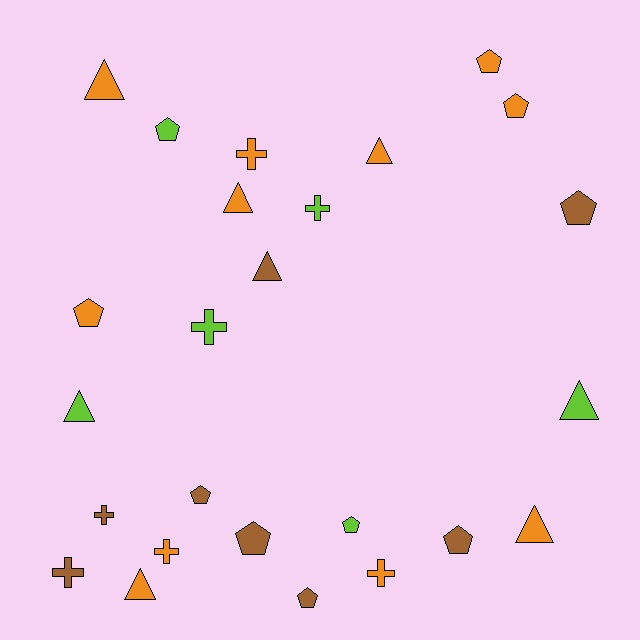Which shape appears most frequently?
Pentagon, with 10 objects.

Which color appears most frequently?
Orange, with 11 objects.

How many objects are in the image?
There are 25 objects.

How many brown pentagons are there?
There are 5 brown pentagons.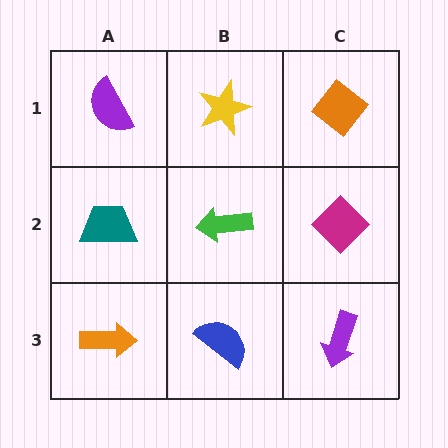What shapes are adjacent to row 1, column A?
A teal trapezoid (row 2, column A), a yellow star (row 1, column B).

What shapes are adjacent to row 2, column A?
A purple semicircle (row 1, column A), an orange arrow (row 3, column A), a green arrow (row 2, column B).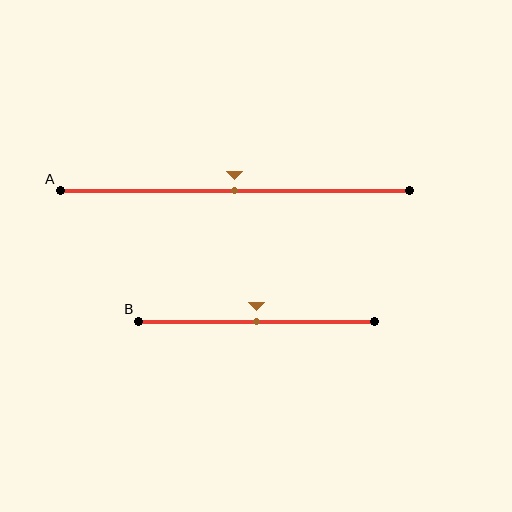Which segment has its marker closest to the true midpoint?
Segment A has its marker closest to the true midpoint.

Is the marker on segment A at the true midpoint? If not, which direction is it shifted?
Yes, the marker on segment A is at the true midpoint.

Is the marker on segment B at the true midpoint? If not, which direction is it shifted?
Yes, the marker on segment B is at the true midpoint.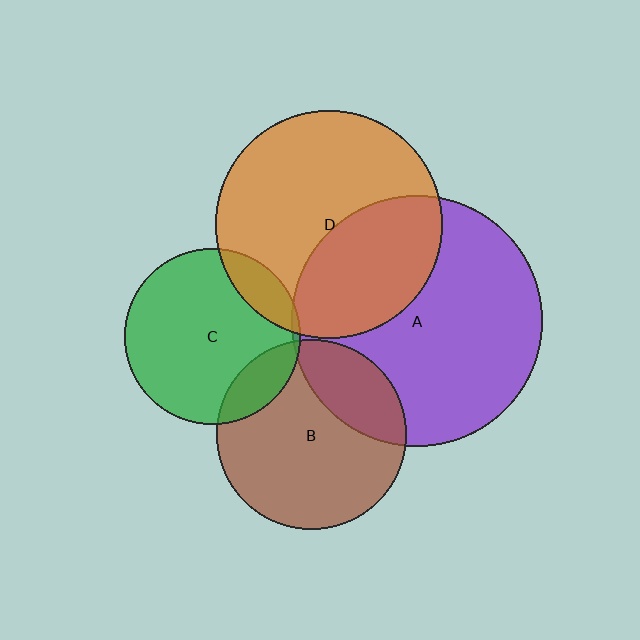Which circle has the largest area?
Circle A (purple).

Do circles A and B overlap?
Yes.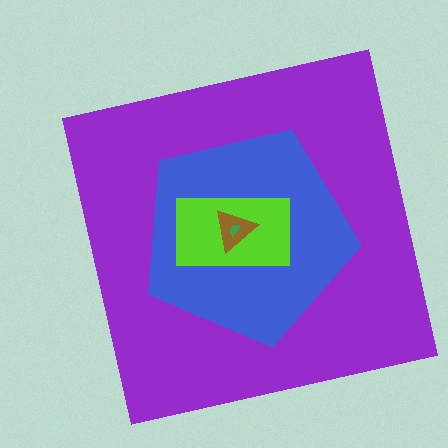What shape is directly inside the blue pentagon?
The lime rectangle.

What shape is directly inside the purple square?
The blue pentagon.